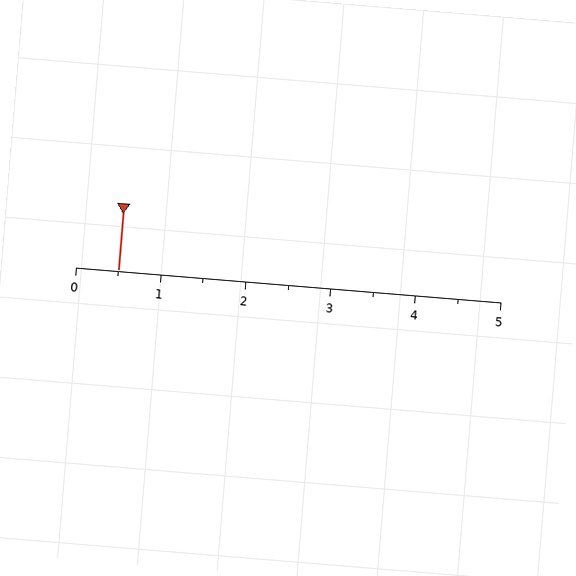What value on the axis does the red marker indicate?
The marker indicates approximately 0.5.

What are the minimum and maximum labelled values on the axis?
The axis runs from 0 to 5.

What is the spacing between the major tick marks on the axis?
The major ticks are spaced 1 apart.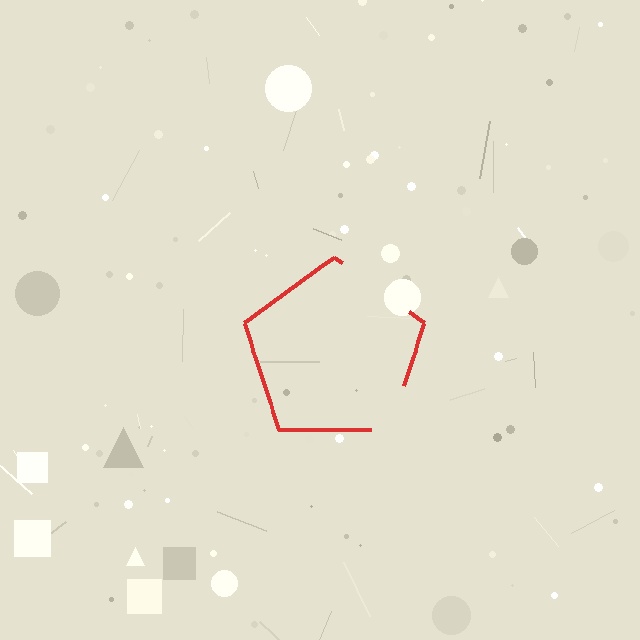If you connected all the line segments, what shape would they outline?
They would outline a pentagon.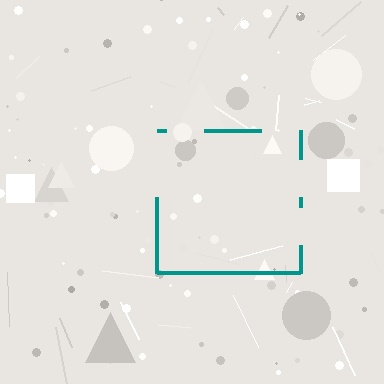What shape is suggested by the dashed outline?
The dashed outline suggests a square.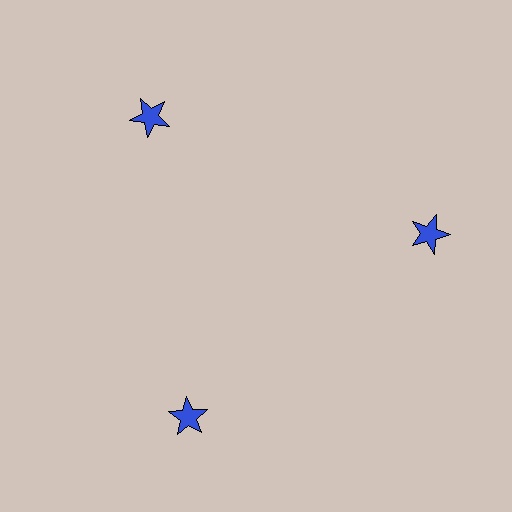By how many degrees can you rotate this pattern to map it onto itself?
The pattern maps onto itself every 120 degrees of rotation.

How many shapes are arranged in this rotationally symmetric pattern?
There are 3 shapes, arranged in 3 groups of 1.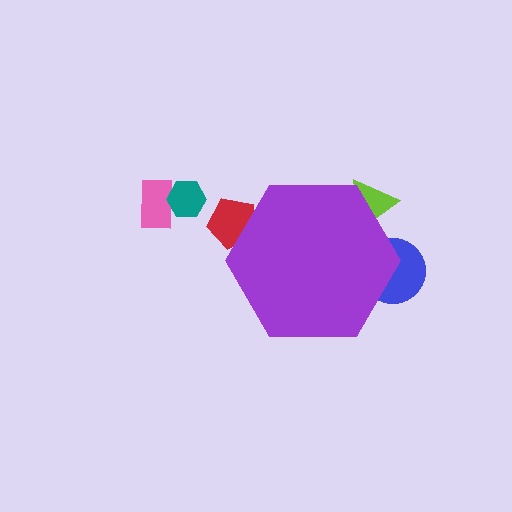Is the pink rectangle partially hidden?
No, the pink rectangle is fully visible.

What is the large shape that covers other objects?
A purple hexagon.